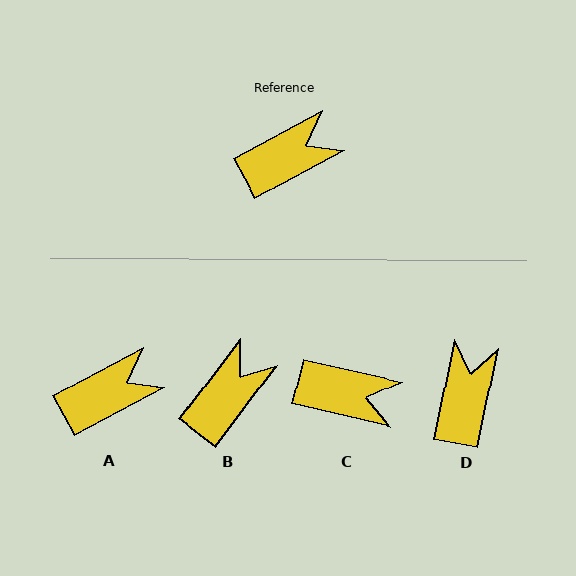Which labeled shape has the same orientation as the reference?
A.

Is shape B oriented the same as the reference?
No, it is off by about 25 degrees.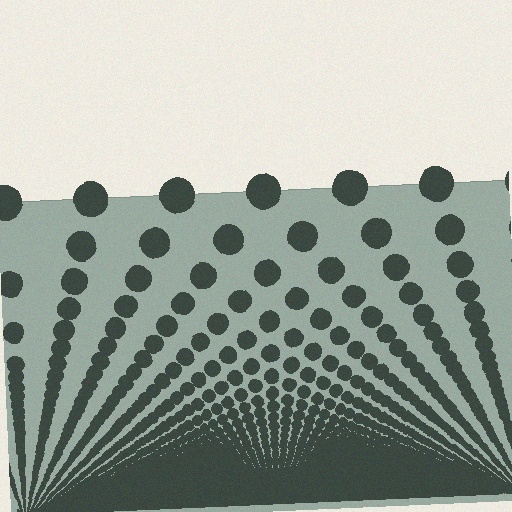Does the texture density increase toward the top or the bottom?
Density increases toward the bottom.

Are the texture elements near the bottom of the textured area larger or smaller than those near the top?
Smaller. The gradient is inverted — elements near the bottom are smaller and denser.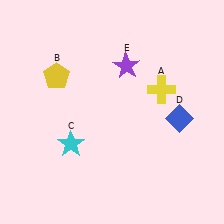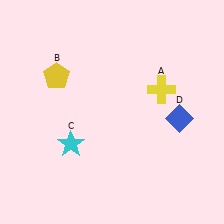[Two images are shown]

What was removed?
The purple star (E) was removed in Image 2.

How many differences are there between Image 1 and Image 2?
There is 1 difference between the two images.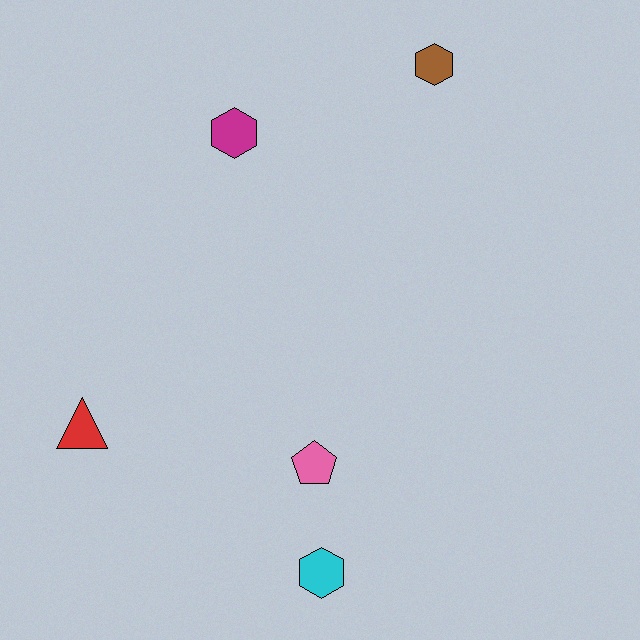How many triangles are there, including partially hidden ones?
There is 1 triangle.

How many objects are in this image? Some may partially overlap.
There are 5 objects.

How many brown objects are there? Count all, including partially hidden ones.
There is 1 brown object.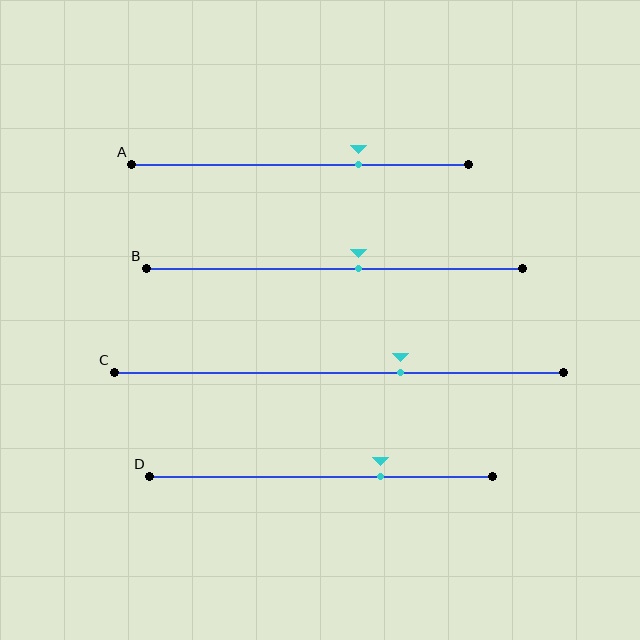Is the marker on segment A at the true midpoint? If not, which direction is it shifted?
No, the marker on segment A is shifted to the right by about 17% of the segment length.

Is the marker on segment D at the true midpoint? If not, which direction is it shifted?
No, the marker on segment D is shifted to the right by about 17% of the segment length.